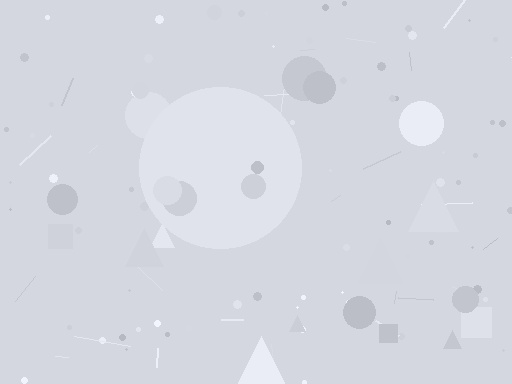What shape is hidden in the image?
A circle is hidden in the image.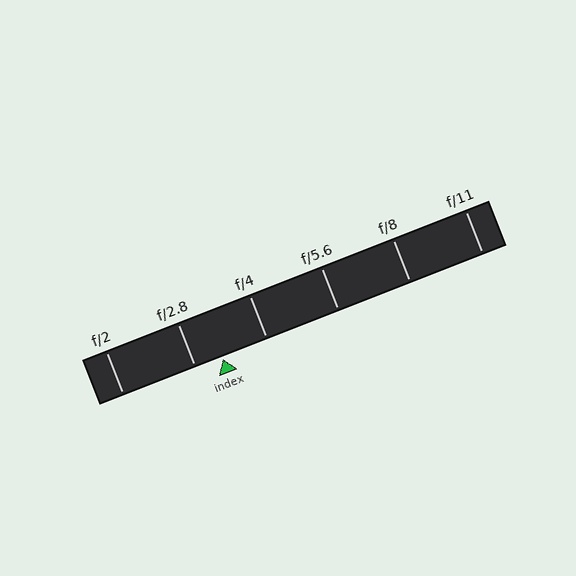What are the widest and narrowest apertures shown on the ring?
The widest aperture shown is f/2 and the narrowest is f/11.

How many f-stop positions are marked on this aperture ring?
There are 6 f-stop positions marked.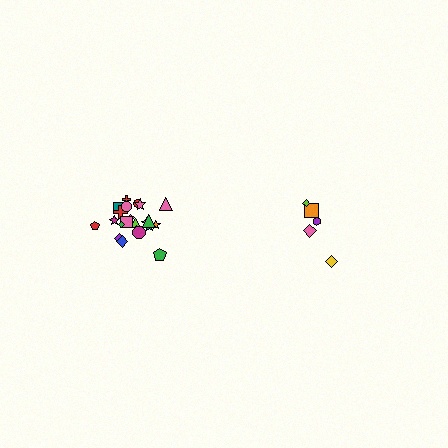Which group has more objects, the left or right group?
The left group.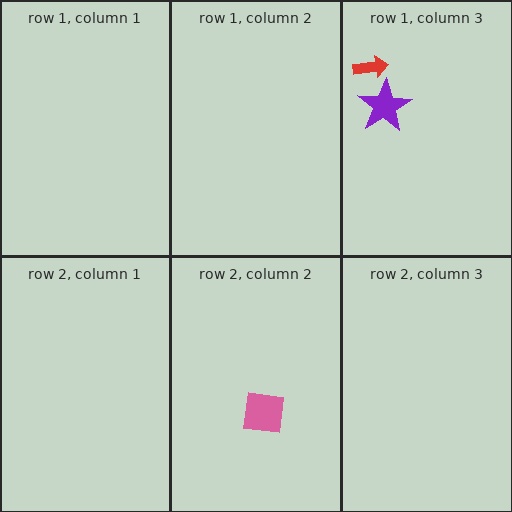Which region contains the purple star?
The row 1, column 3 region.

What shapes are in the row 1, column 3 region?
The purple star, the red arrow.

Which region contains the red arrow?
The row 1, column 3 region.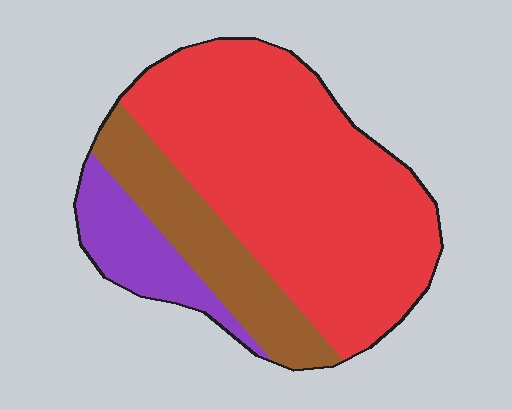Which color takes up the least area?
Purple, at roughly 15%.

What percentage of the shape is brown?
Brown covers about 20% of the shape.